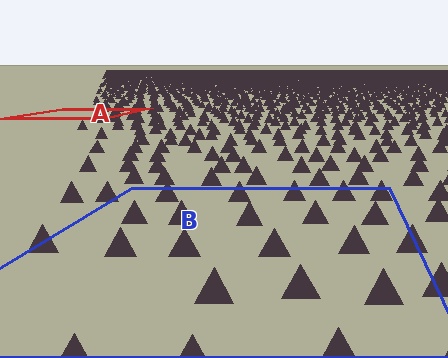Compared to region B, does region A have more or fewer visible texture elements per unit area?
Region A has more texture elements per unit area — they are packed more densely because it is farther away.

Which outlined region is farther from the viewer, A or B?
Region A is farther from the viewer — the texture elements inside it appear smaller and more densely packed.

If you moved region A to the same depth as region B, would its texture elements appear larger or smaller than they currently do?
They would appear larger. At a closer depth, the same texture elements are projected at a bigger on-screen size.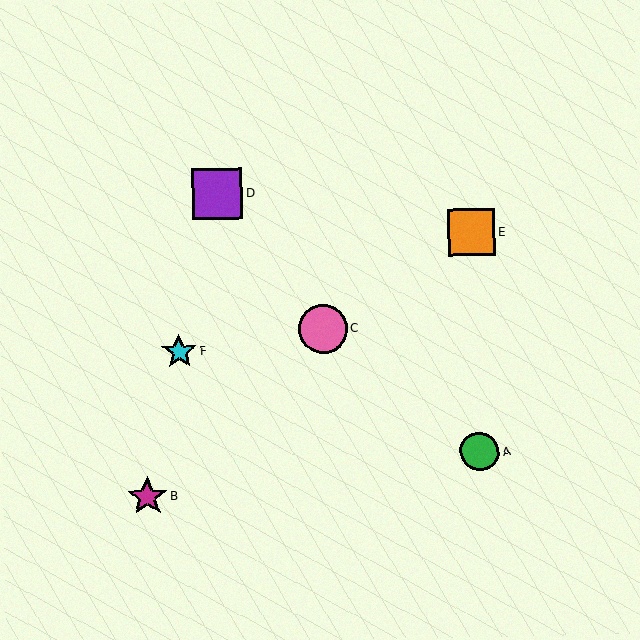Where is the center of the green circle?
The center of the green circle is at (480, 452).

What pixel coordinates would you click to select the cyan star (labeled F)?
Click at (179, 352) to select the cyan star F.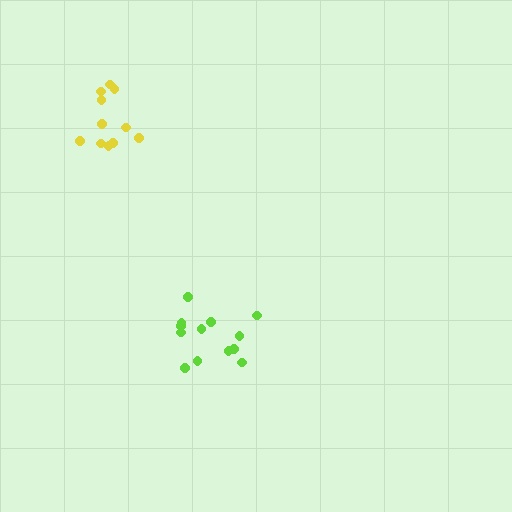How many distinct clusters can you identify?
There are 2 distinct clusters.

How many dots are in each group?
Group 1: 11 dots, Group 2: 13 dots (24 total).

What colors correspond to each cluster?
The clusters are colored: yellow, lime.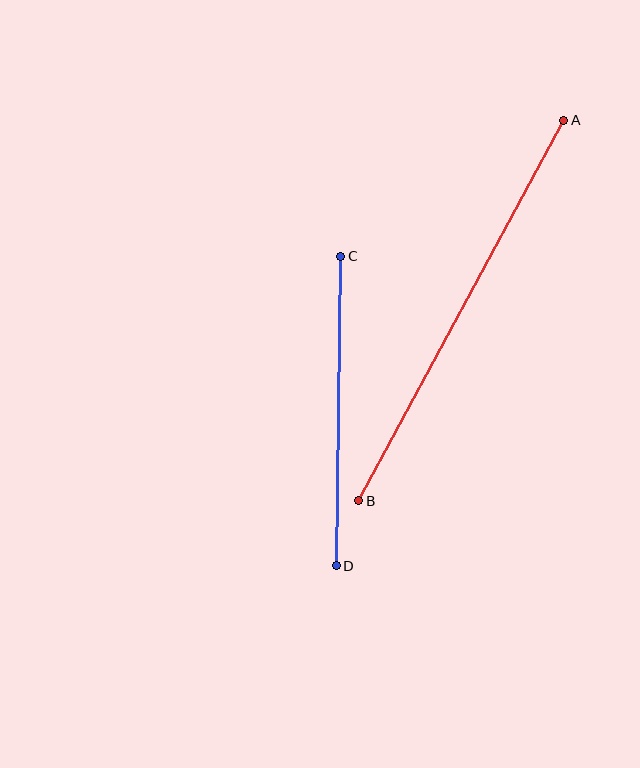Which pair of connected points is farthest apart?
Points A and B are farthest apart.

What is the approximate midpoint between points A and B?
The midpoint is at approximately (461, 311) pixels.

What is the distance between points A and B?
The distance is approximately 432 pixels.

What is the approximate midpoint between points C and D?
The midpoint is at approximately (339, 411) pixels.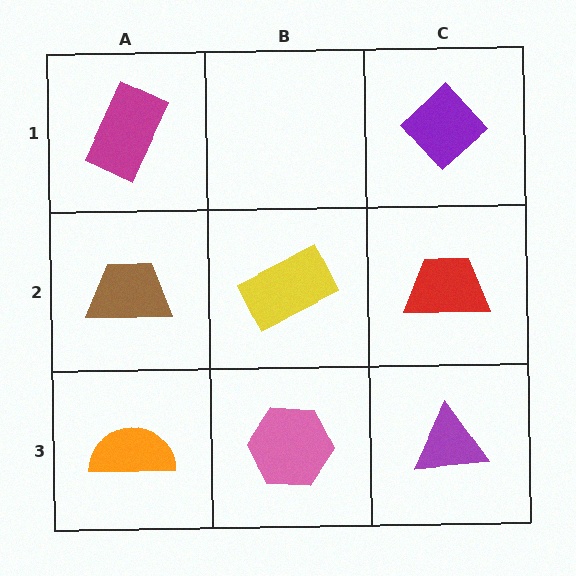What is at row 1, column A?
A magenta rectangle.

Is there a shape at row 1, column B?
No, that cell is empty.